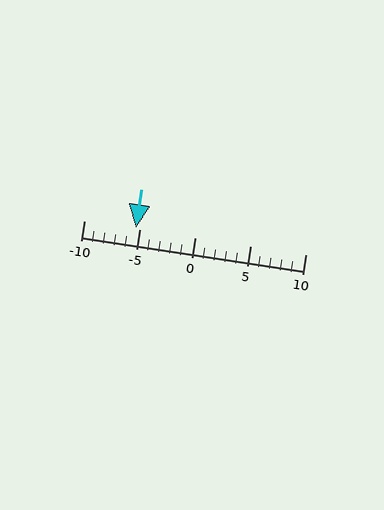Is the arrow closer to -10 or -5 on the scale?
The arrow is closer to -5.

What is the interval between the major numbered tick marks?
The major tick marks are spaced 5 units apart.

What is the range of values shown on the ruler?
The ruler shows values from -10 to 10.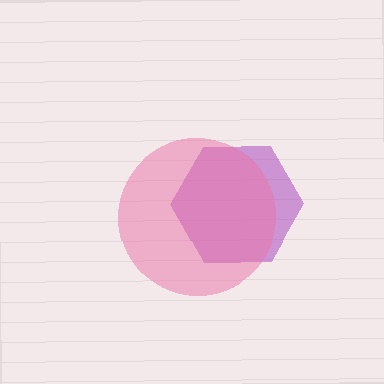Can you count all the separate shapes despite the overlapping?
Yes, there are 2 separate shapes.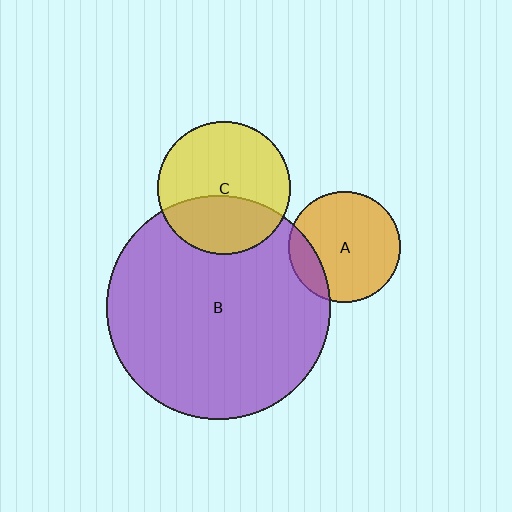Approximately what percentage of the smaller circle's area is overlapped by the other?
Approximately 15%.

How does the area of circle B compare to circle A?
Approximately 4.0 times.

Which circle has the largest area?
Circle B (purple).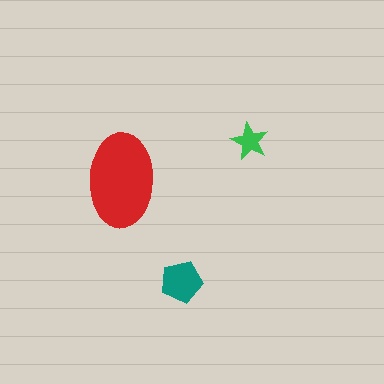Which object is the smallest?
The green star.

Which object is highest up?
The green star is topmost.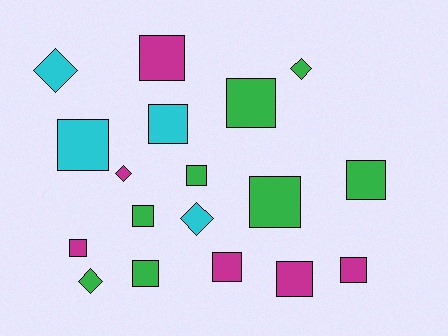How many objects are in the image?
There are 18 objects.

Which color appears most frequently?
Green, with 8 objects.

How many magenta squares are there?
There are 5 magenta squares.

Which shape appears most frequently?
Square, with 13 objects.